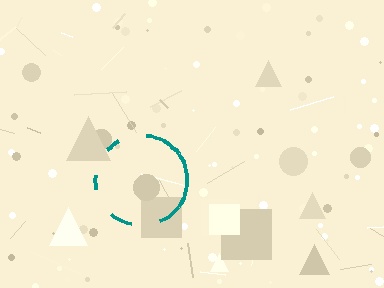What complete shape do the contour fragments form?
The contour fragments form a circle.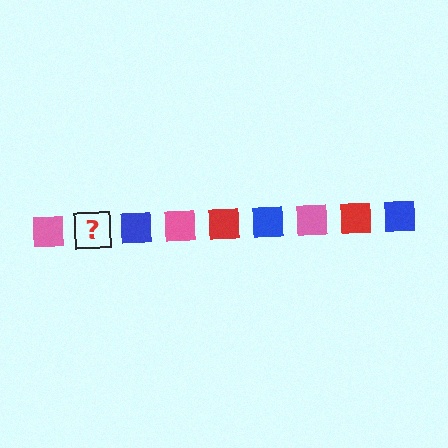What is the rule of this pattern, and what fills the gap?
The rule is that the pattern cycles through pink, red, blue squares. The gap should be filled with a red square.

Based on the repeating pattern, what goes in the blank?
The blank should be a red square.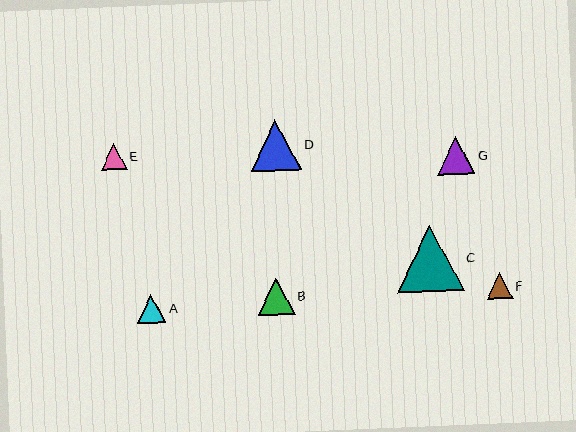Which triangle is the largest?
Triangle C is the largest with a size of approximately 66 pixels.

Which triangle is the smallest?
Triangle E is the smallest with a size of approximately 26 pixels.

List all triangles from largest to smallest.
From largest to smallest: C, D, G, B, A, F, E.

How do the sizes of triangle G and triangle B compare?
Triangle G and triangle B are approximately the same size.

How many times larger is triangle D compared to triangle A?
Triangle D is approximately 1.8 times the size of triangle A.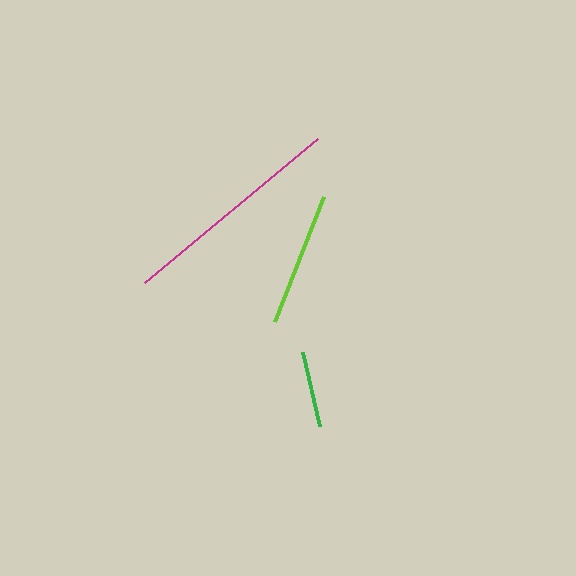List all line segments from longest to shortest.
From longest to shortest: magenta, lime, green.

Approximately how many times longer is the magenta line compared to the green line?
The magenta line is approximately 3.0 times the length of the green line.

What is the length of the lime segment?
The lime segment is approximately 134 pixels long.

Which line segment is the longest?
The magenta line is the longest at approximately 225 pixels.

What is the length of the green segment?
The green segment is approximately 76 pixels long.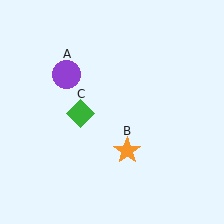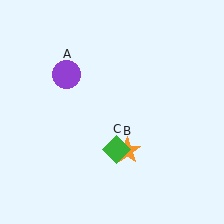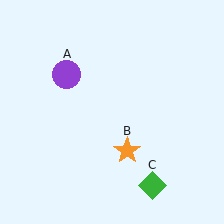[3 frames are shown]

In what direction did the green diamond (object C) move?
The green diamond (object C) moved down and to the right.